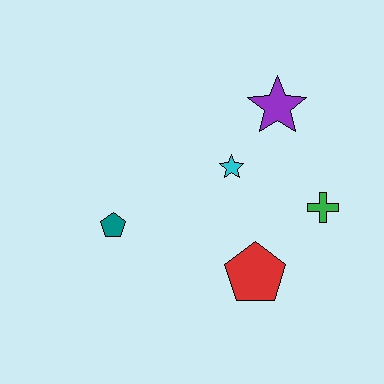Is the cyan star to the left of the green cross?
Yes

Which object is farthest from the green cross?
The teal pentagon is farthest from the green cross.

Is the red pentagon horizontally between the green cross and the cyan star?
Yes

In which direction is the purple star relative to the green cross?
The purple star is above the green cross.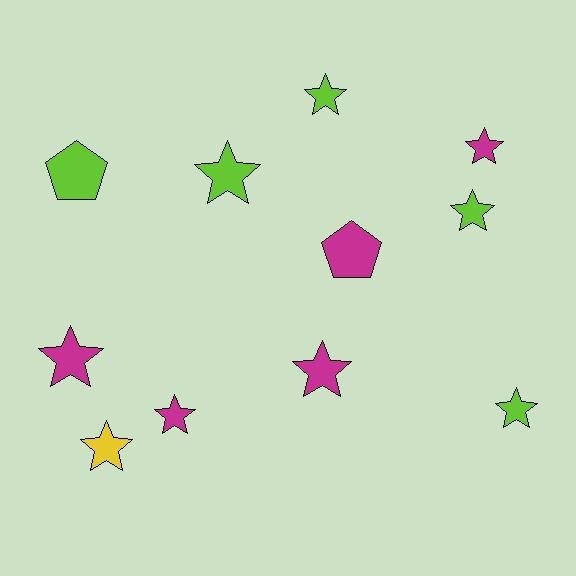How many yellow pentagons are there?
There are no yellow pentagons.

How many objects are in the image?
There are 11 objects.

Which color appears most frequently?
Magenta, with 5 objects.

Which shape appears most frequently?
Star, with 9 objects.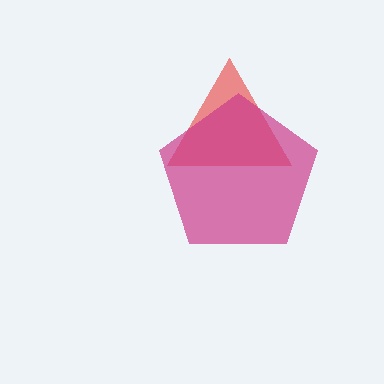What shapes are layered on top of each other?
The layered shapes are: a red triangle, a magenta pentagon.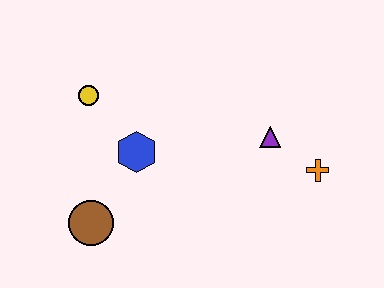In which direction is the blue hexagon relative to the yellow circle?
The blue hexagon is below the yellow circle.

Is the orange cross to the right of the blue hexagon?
Yes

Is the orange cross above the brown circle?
Yes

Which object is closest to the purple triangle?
The orange cross is closest to the purple triangle.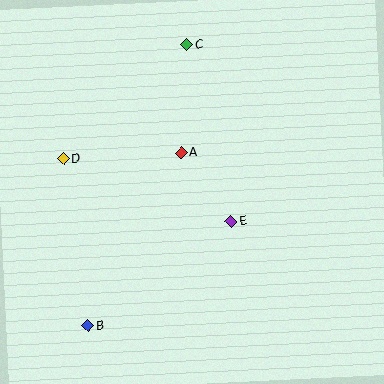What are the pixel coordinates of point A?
Point A is at (181, 153).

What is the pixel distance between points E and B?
The distance between E and B is 177 pixels.